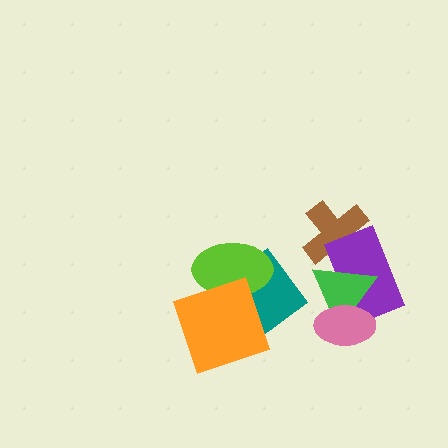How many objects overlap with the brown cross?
2 objects overlap with the brown cross.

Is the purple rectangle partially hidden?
Yes, it is partially covered by another shape.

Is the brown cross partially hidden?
Yes, it is partially covered by another shape.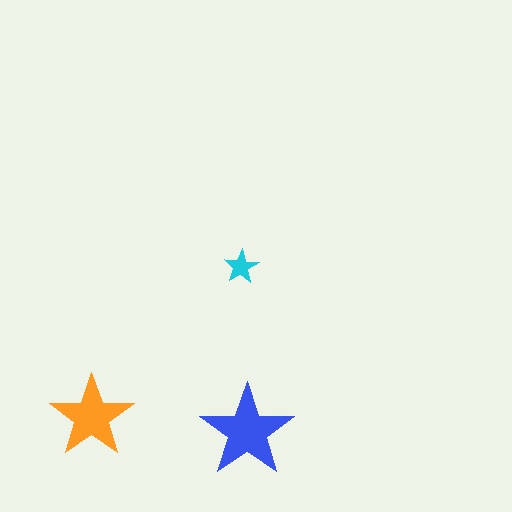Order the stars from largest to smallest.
the blue one, the orange one, the cyan one.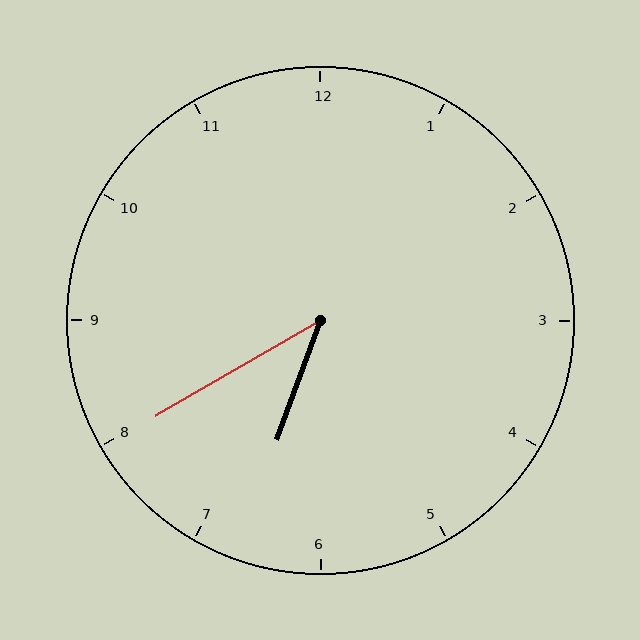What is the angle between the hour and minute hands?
Approximately 40 degrees.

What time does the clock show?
6:40.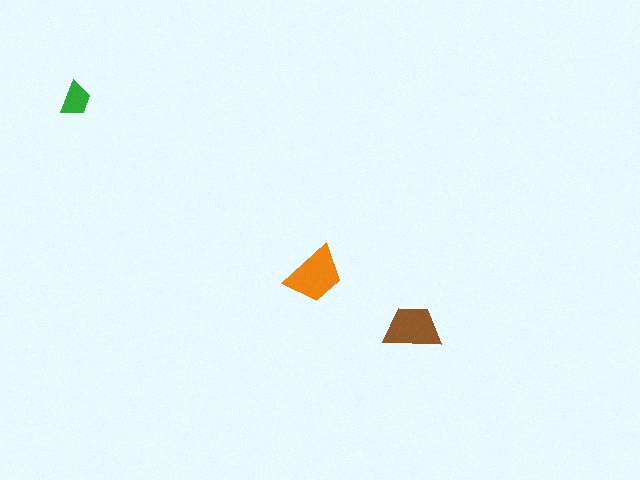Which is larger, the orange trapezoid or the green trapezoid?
The orange one.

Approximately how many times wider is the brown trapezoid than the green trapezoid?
About 1.5 times wider.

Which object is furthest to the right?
The brown trapezoid is rightmost.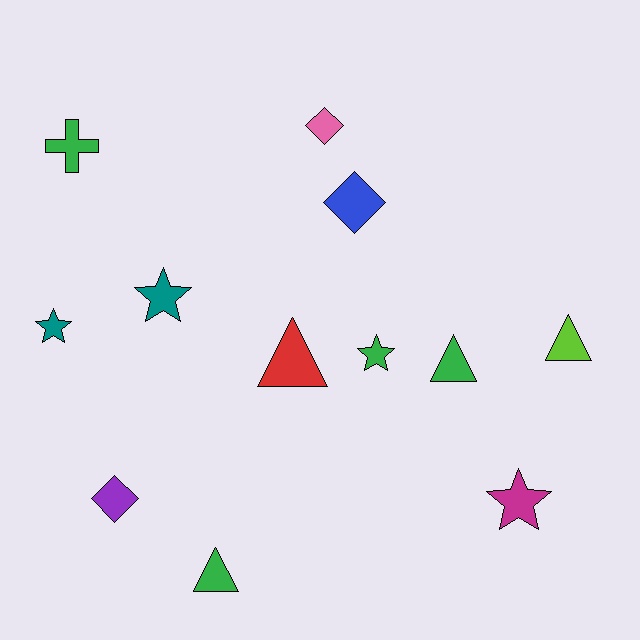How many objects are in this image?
There are 12 objects.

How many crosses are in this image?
There is 1 cross.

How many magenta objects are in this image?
There is 1 magenta object.